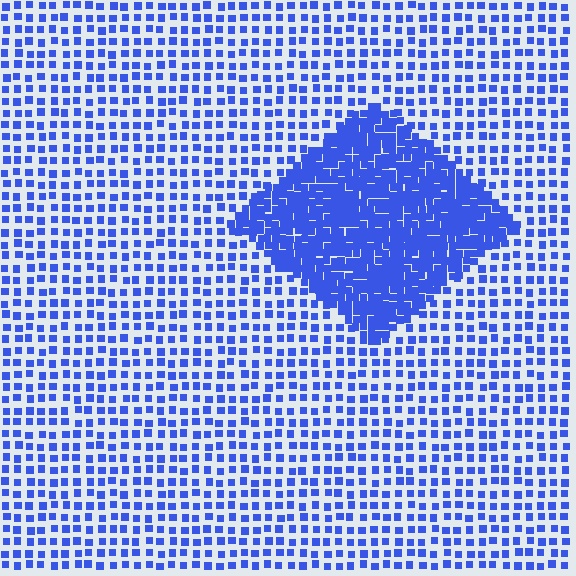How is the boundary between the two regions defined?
The boundary is defined by a change in element density (approximately 2.6x ratio). All elements are the same color, size, and shape.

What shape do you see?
I see a diamond.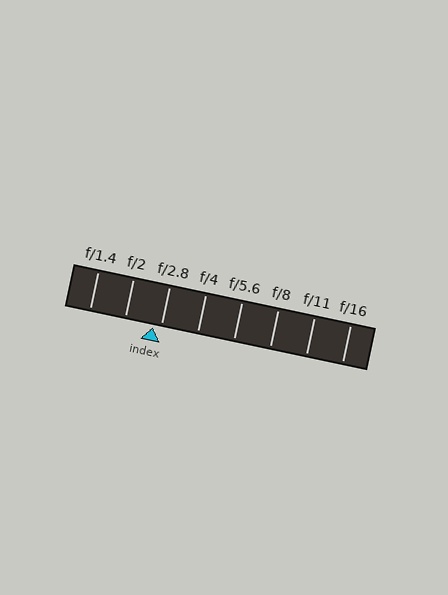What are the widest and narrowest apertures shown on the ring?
The widest aperture shown is f/1.4 and the narrowest is f/16.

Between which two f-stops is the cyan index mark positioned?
The index mark is between f/2 and f/2.8.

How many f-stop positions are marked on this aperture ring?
There are 8 f-stop positions marked.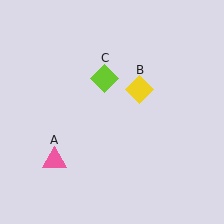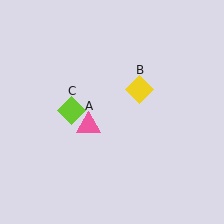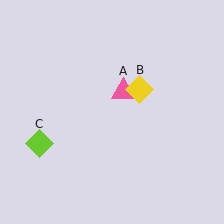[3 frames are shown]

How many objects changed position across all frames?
2 objects changed position: pink triangle (object A), lime diamond (object C).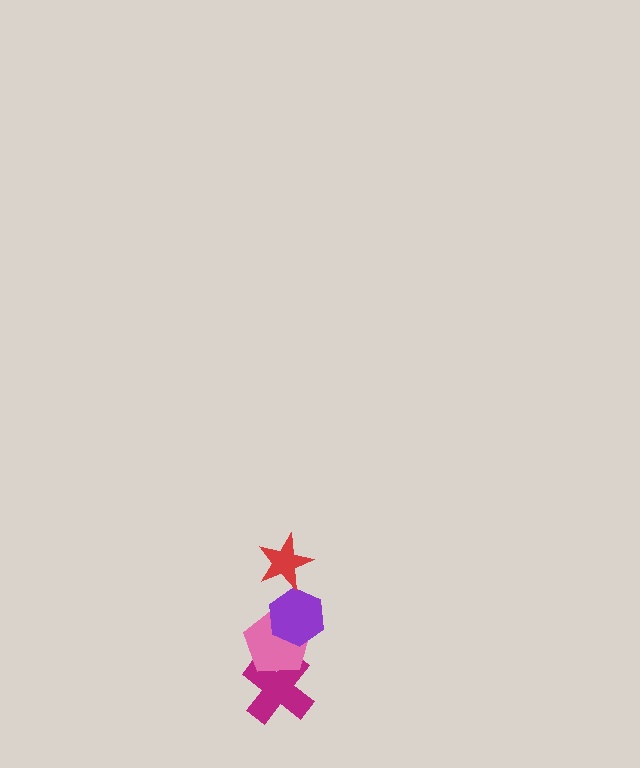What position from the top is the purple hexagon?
The purple hexagon is 2nd from the top.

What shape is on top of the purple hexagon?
The red star is on top of the purple hexagon.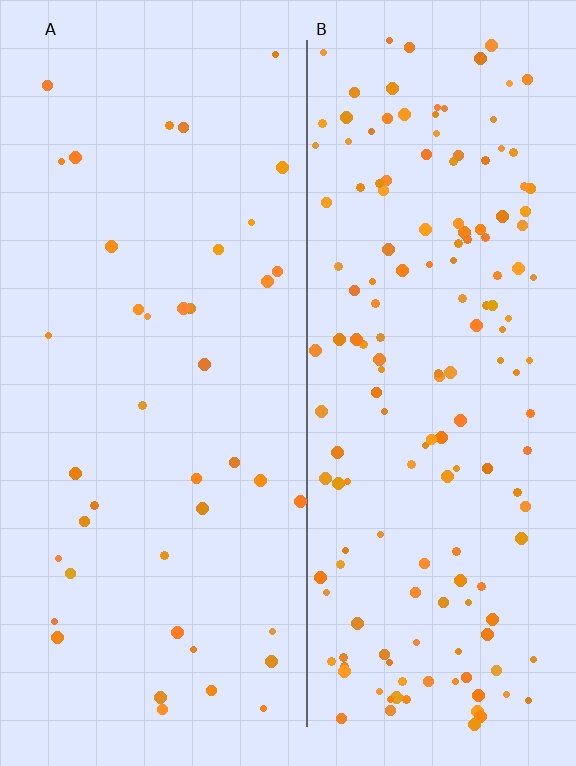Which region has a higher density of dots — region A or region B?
B (the right).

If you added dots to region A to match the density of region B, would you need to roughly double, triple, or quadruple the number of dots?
Approximately quadruple.